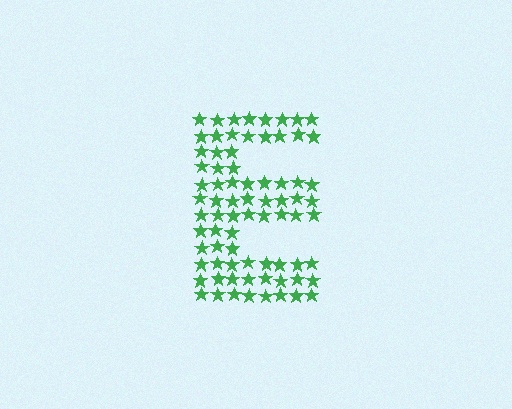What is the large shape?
The large shape is the letter E.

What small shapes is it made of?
It is made of small stars.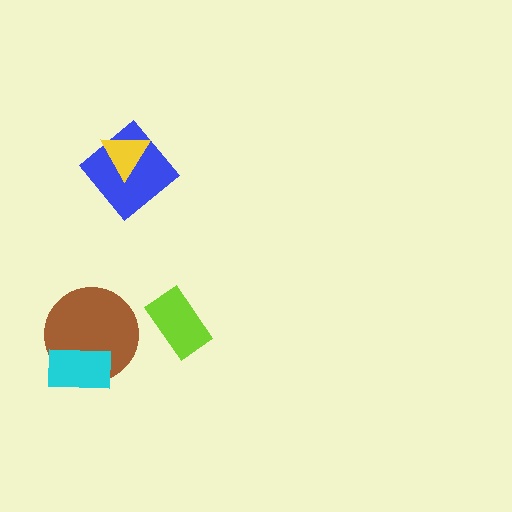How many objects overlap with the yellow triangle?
1 object overlaps with the yellow triangle.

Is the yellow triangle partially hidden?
No, no other shape covers it.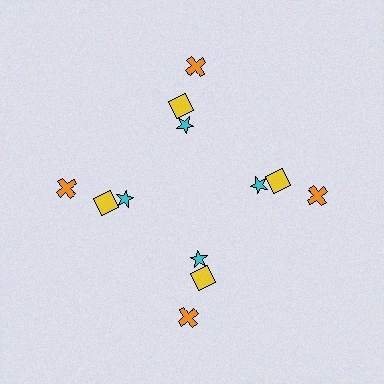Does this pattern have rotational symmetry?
Yes, this pattern has 4-fold rotational symmetry. It looks the same after rotating 90 degrees around the center.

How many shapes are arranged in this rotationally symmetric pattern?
There are 12 shapes, arranged in 4 groups of 3.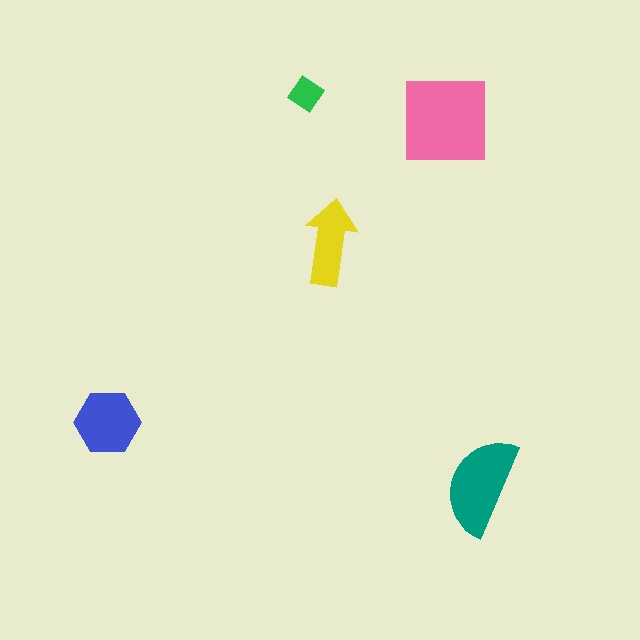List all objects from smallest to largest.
The green diamond, the yellow arrow, the blue hexagon, the teal semicircle, the pink square.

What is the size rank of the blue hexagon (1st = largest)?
3rd.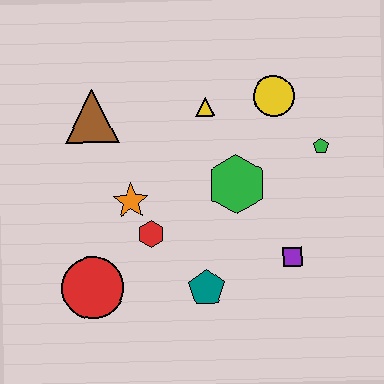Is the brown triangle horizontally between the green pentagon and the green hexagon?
No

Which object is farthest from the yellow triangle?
The red circle is farthest from the yellow triangle.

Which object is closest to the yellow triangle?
The yellow circle is closest to the yellow triangle.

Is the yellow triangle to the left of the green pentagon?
Yes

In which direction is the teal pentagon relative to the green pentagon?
The teal pentagon is below the green pentagon.